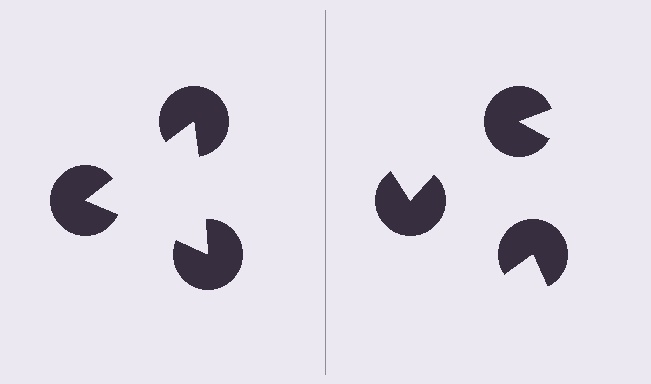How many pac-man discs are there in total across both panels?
6 — 3 on each side.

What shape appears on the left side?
An illusory triangle.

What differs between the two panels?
The pac-man discs are positioned identically on both sides; only the wedge orientations differ. On the left they align to a triangle; on the right they are misaligned.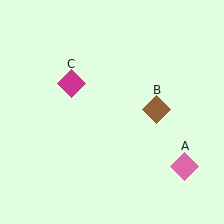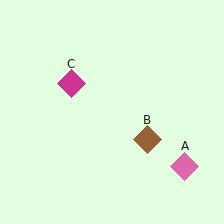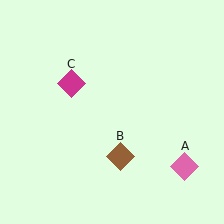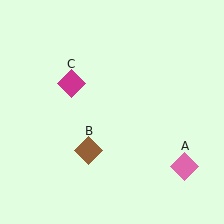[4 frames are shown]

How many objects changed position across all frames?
1 object changed position: brown diamond (object B).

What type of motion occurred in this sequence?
The brown diamond (object B) rotated clockwise around the center of the scene.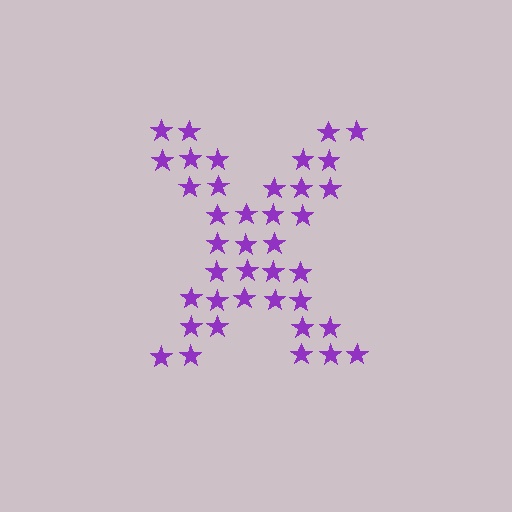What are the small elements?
The small elements are stars.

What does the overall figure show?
The overall figure shows the letter X.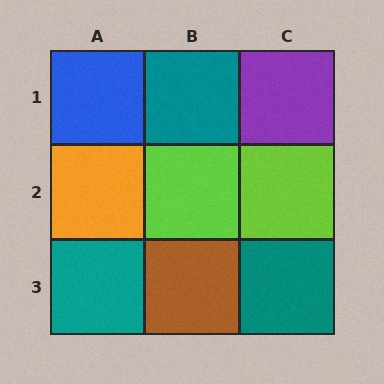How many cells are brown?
1 cell is brown.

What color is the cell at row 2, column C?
Lime.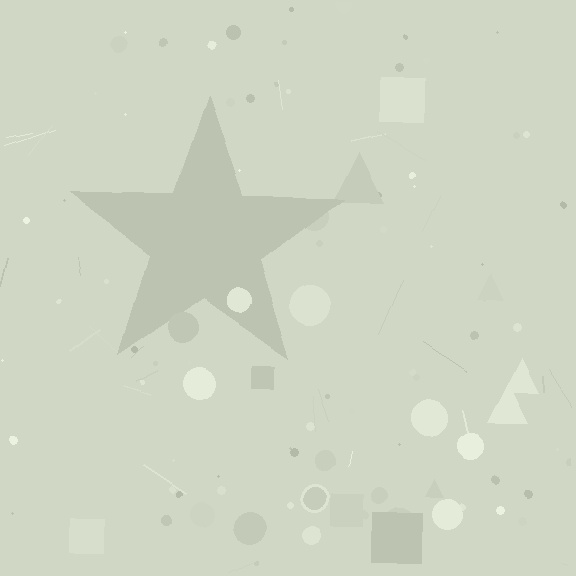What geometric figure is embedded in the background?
A star is embedded in the background.